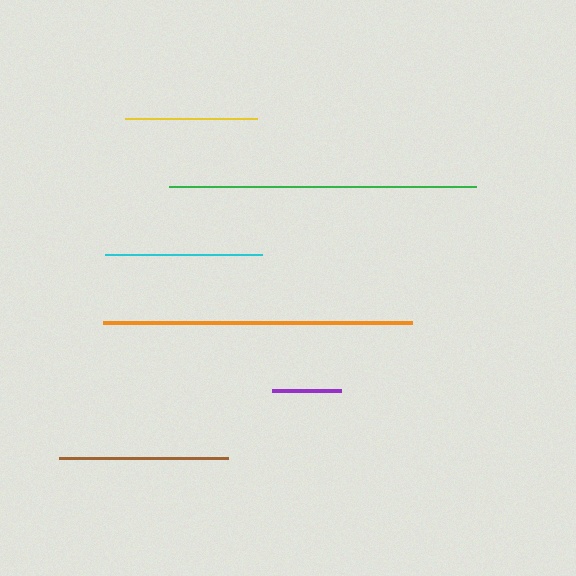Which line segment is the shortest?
The purple line is the shortest at approximately 69 pixels.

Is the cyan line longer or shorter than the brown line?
The brown line is longer than the cyan line.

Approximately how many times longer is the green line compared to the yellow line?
The green line is approximately 2.3 times the length of the yellow line.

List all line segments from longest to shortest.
From longest to shortest: orange, green, brown, cyan, yellow, purple.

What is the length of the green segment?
The green segment is approximately 306 pixels long.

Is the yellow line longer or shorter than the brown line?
The brown line is longer than the yellow line.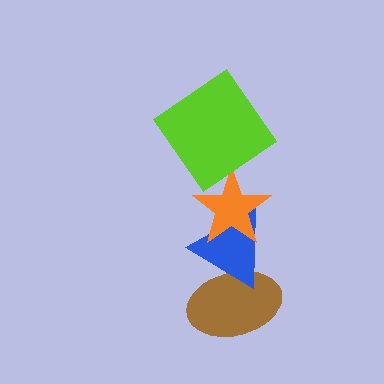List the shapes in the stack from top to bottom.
From top to bottom: the lime diamond, the orange star, the blue triangle, the brown ellipse.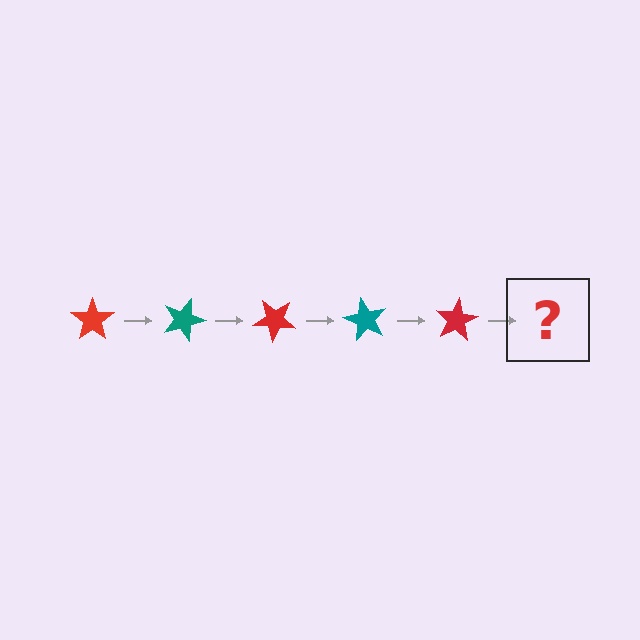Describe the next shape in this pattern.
It should be a teal star, rotated 100 degrees from the start.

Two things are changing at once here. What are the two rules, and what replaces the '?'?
The two rules are that it rotates 20 degrees each step and the color cycles through red and teal. The '?' should be a teal star, rotated 100 degrees from the start.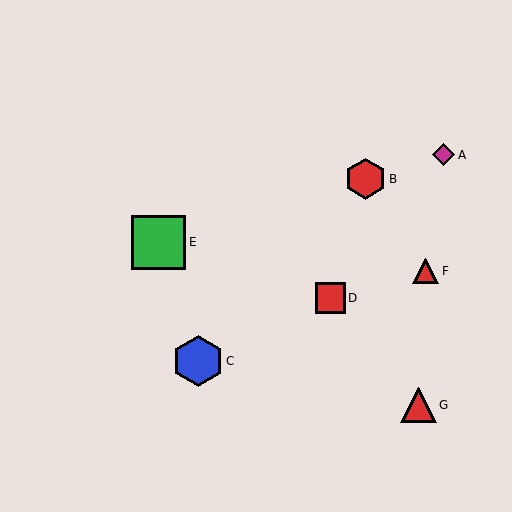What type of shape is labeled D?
Shape D is a red square.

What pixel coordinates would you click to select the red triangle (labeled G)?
Click at (418, 405) to select the red triangle G.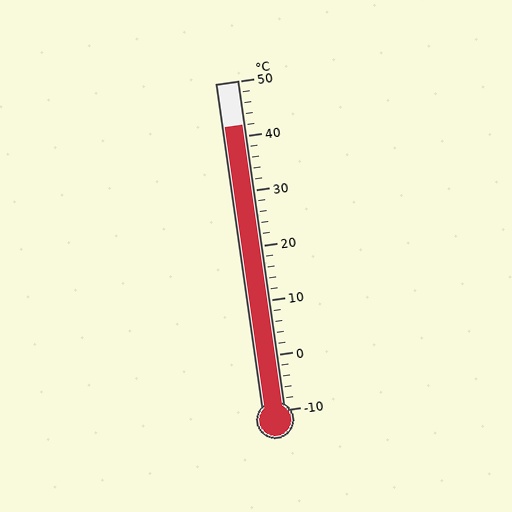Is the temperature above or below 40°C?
The temperature is above 40°C.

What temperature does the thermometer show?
The thermometer shows approximately 42°C.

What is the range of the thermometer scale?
The thermometer scale ranges from -10°C to 50°C.